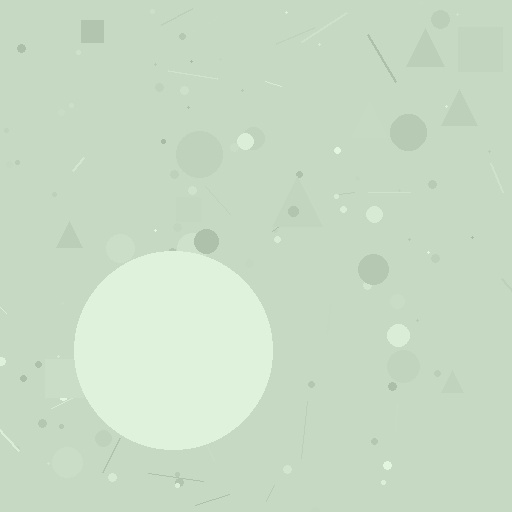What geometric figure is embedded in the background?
A circle is embedded in the background.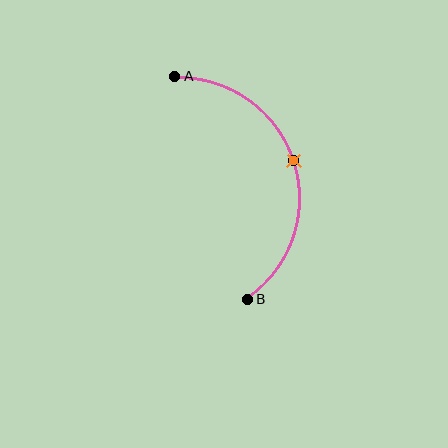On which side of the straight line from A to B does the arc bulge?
The arc bulges to the right of the straight line connecting A and B.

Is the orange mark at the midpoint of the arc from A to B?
Yes. The orange mark lies on the arc at equal arc-length from both A and B — it is the arc midpoint.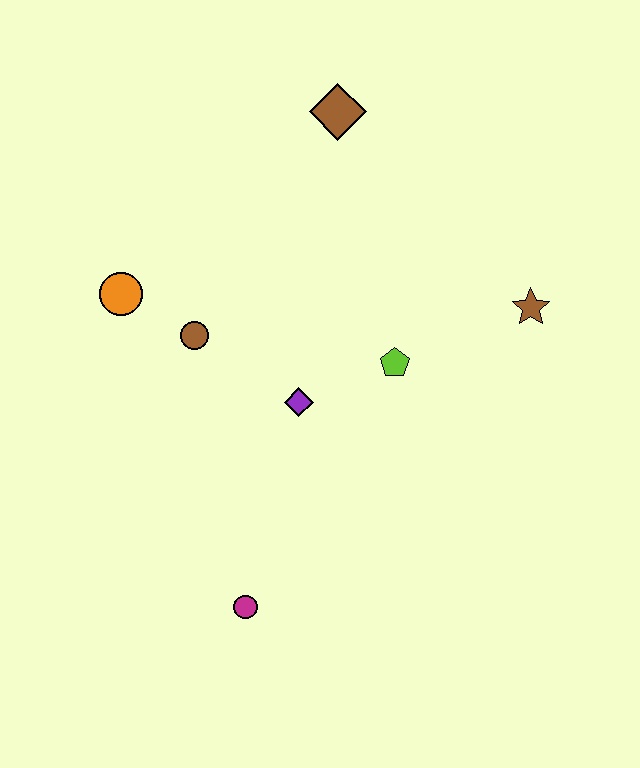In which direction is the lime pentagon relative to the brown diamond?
The lime pentagon is below the brown diamond.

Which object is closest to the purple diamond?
The lime pentagon is closest to the purple diamond.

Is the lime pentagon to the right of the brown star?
No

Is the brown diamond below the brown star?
No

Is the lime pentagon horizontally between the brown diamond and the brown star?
Yes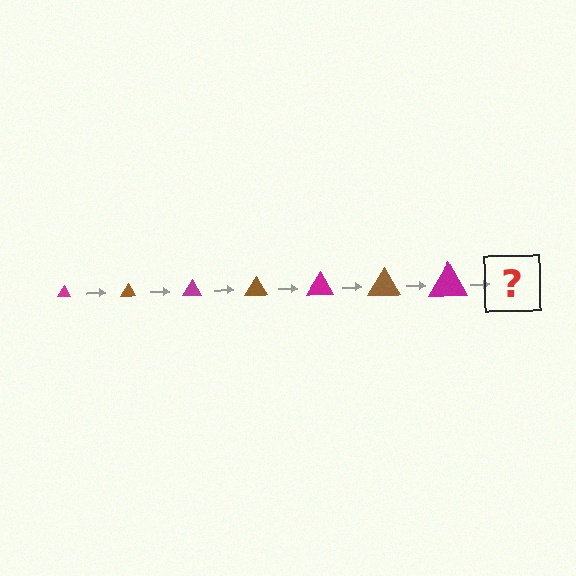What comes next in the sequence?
The next element should be a brown triangle, larger than the previous one.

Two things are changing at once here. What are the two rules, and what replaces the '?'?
The two rules are that the triangle grows larger each step and the color cycles through magenta and brown. The '?' should be a brown triangle, larger than the previous one.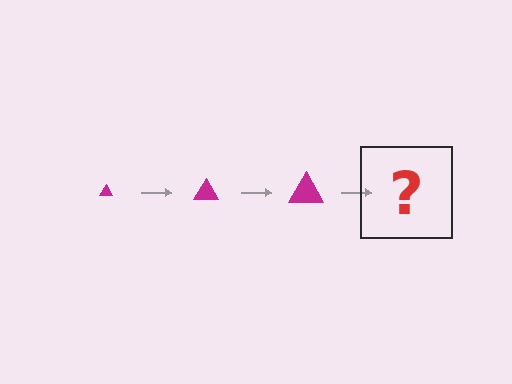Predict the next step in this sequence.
The next step is a magenta triangle, larger than the previous one.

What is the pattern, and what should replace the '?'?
The pattern is that the triangle gets progressively larger each step. The '?' should be a magenta triangle, larger than the previous one.